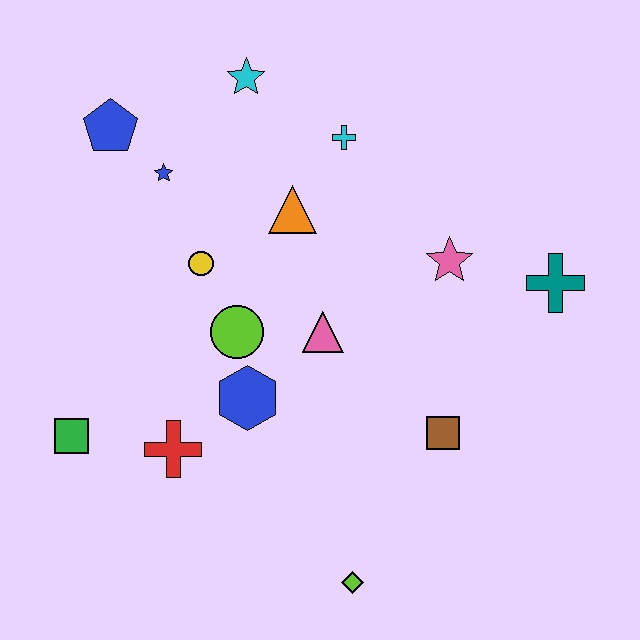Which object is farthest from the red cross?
The teal cross is farthest from the red cross.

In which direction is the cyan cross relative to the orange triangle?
The cyan cross is above the orange triangle.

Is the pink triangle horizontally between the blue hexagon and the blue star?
No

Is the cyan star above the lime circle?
Yes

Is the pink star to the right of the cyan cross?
Yes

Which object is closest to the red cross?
The blue hexagon is closest to the red cross.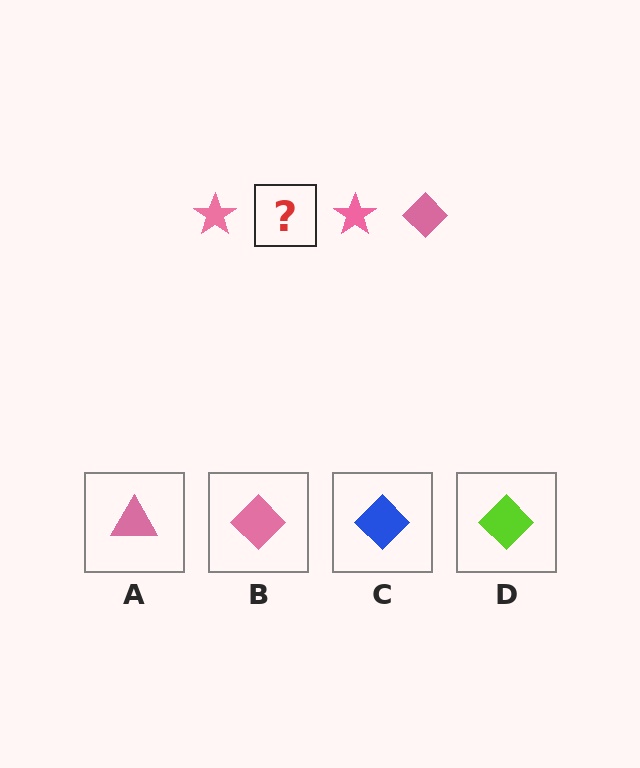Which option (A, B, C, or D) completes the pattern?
B.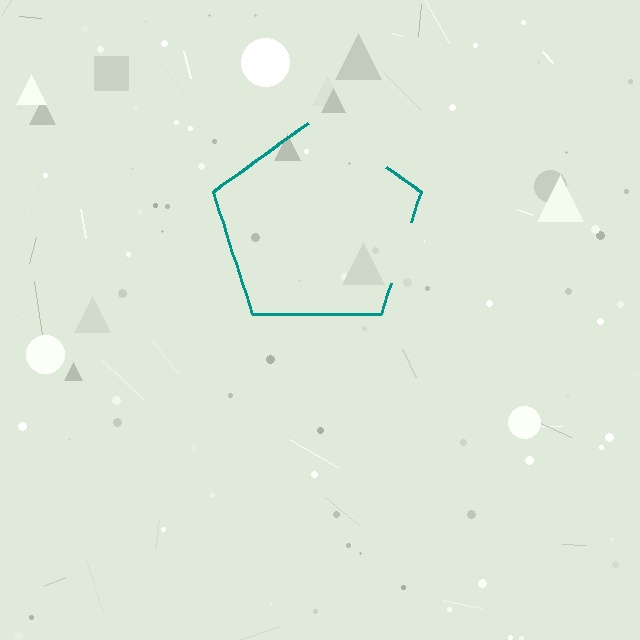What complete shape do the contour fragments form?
The contour fragments form a pentagon.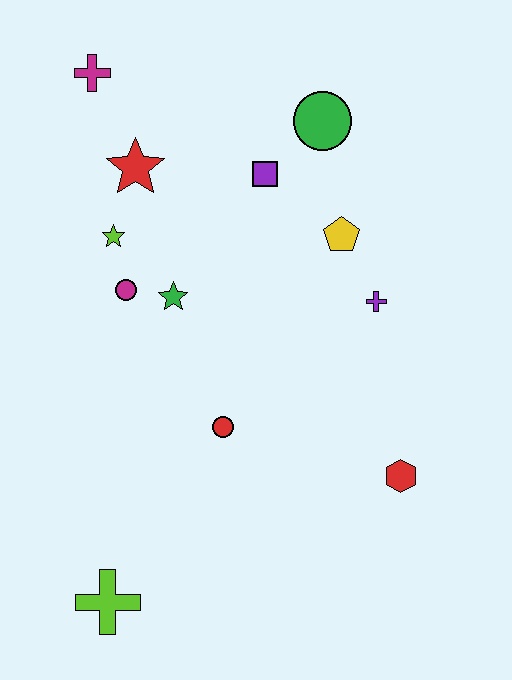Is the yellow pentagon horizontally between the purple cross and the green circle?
Yes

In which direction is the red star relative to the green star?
The red star is above the green star.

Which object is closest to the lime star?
The magenta circle is closest to the lime star.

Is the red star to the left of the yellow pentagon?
Yes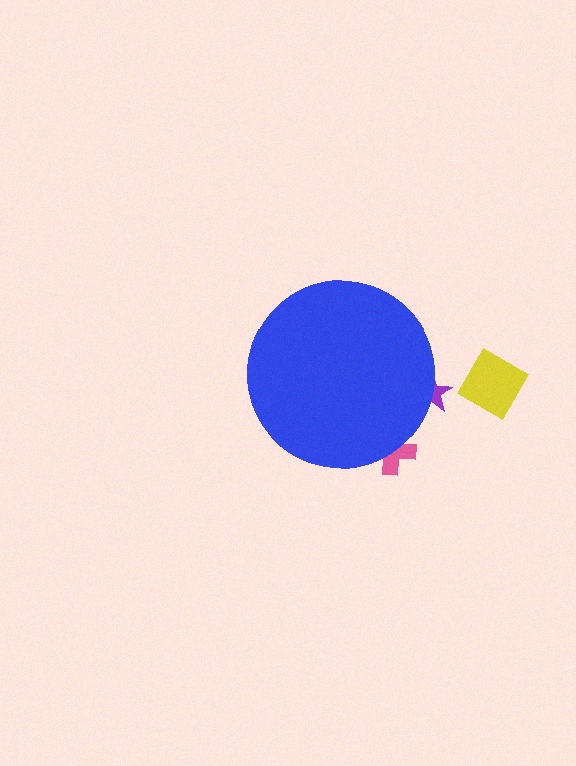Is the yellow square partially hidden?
No, the yellow square is fully visible.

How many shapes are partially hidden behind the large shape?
2 shapes are partially hidden.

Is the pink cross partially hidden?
Yes, the pink cross is partially hidden behind the blue circle.